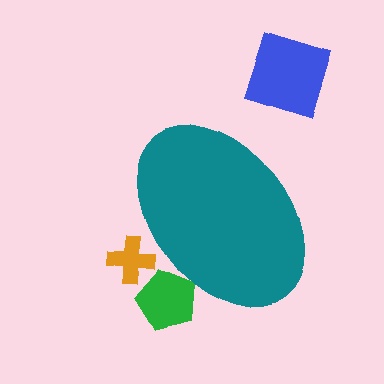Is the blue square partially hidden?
No, the blue square is fully visible.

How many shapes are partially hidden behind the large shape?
2 shapes are partially hidden.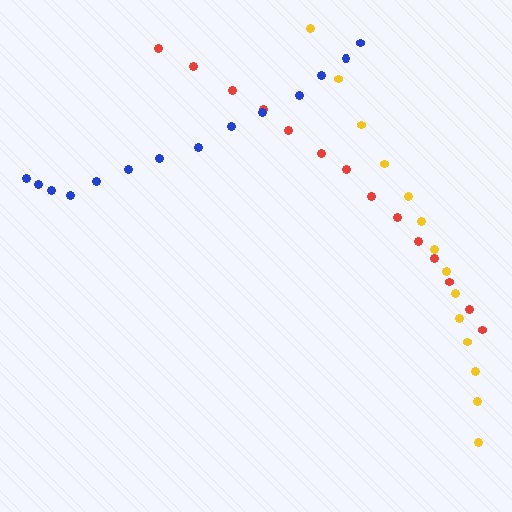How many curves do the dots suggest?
There are 3 distinct paths.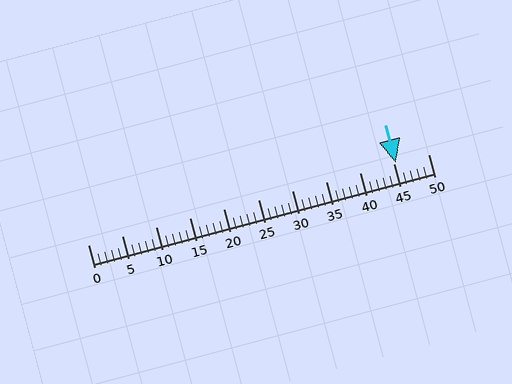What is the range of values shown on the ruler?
The ruler shows values from 0 to 50.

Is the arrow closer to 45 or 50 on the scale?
The arrow is closer to 45.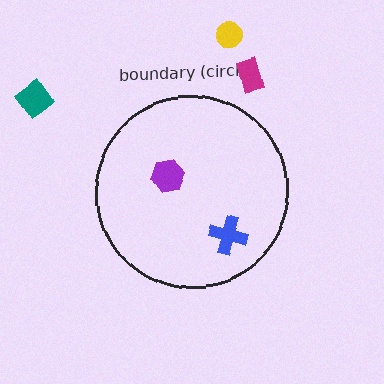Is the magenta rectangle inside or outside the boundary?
Outside.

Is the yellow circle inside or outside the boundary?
Outside.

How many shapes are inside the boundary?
2 inside, 3 outside.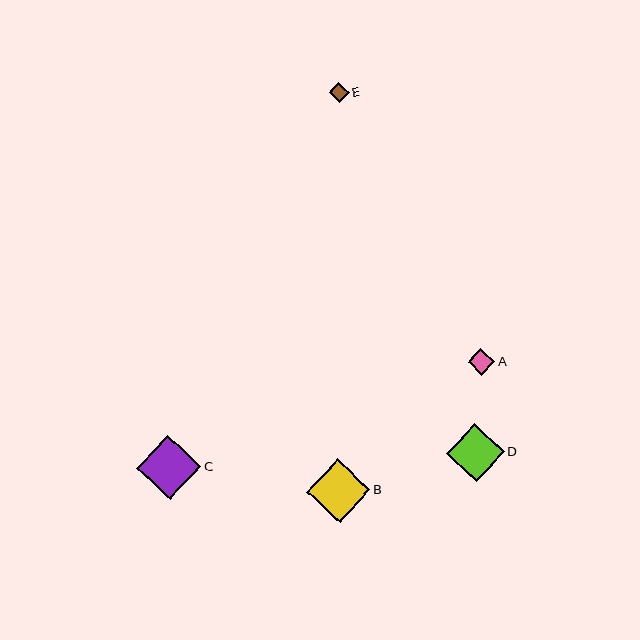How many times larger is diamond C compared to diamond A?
Diamond C is approximately 2.4 times the size of diamond A.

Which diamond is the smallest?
Diamond E is the smallest with a size of approximately 20 pixels.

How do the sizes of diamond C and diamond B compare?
Diamond C and diamond B are approximately the same size.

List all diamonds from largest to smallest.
From largest to smallest: C, B, D, A, E.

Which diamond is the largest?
Diamond C is the largest with a size of approximately 64 pixels.